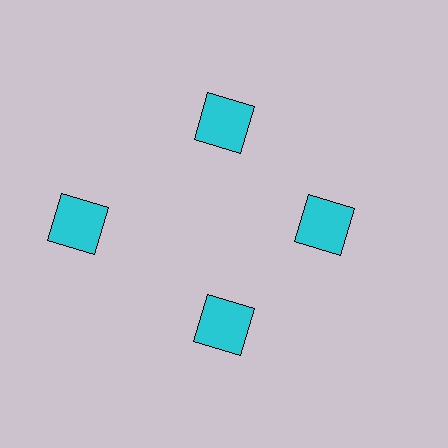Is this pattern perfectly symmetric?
No. The 4 cyan squares are arranged in a ring, but one element near the 9 o'clock position is pushed outward from the center, breaking the 4-fold rotational symmetry.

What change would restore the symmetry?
The symmetry would be restored by moving it inward, back onto the ring so that all 4 squares sit at equal angles and equal distance from the center.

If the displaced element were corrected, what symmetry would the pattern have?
It would have 4-fold rotational symmetry — the pattern would map onto itself every 90 degrees.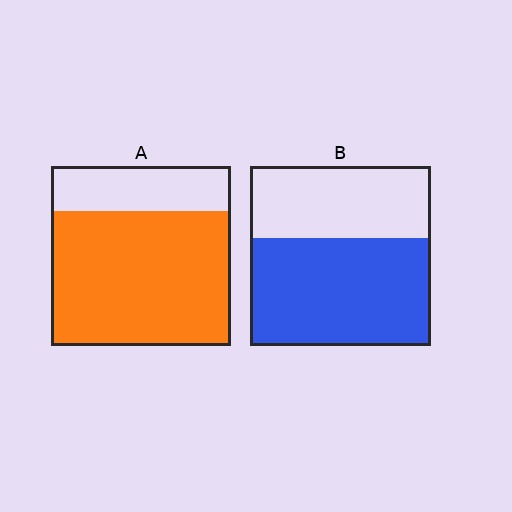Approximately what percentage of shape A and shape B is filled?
A is approximately 75% and B is approximately 60%.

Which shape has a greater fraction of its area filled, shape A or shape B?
Shape A.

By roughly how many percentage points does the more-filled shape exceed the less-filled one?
By roughly 15 percentage points (A over B).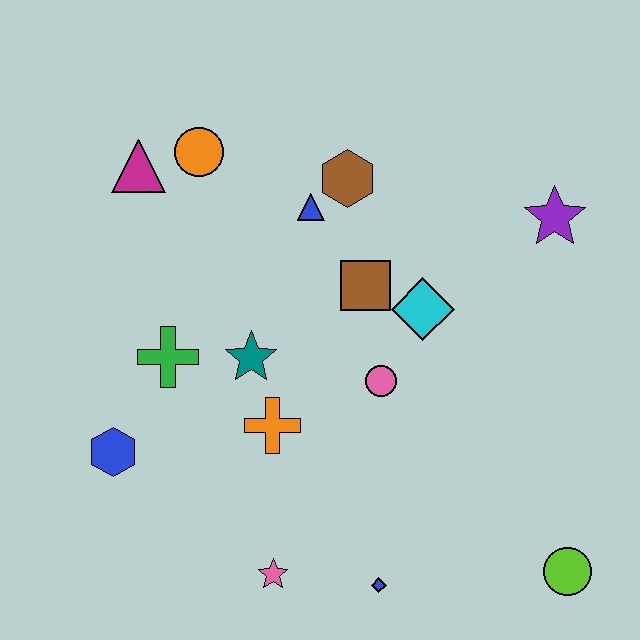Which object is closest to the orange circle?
The magenta triangle is closest to the orange circle.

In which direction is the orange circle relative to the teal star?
The orange circle is above the teal star.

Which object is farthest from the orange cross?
The purple star is farthest from the orange cross.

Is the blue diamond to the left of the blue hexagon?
No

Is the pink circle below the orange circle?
Yes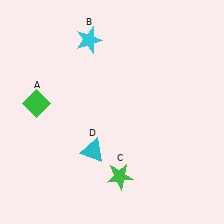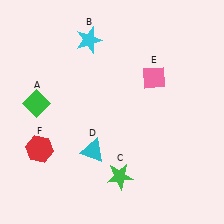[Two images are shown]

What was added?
A pink diamond (E), a red hexagon (F) were added in Image 2.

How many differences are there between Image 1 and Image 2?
There are 2 differences between the two images.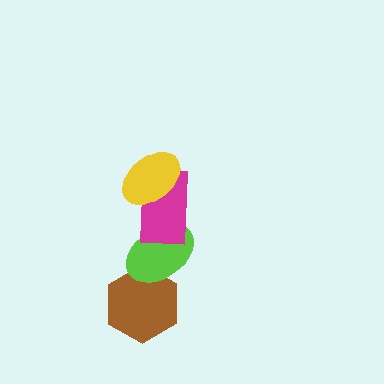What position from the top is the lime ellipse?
The lime ellipse is 3rd from the top.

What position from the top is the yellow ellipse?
The yellow ellipse is 1st from the top.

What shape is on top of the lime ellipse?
The magenta rectangle is on top of the lime ellipse.